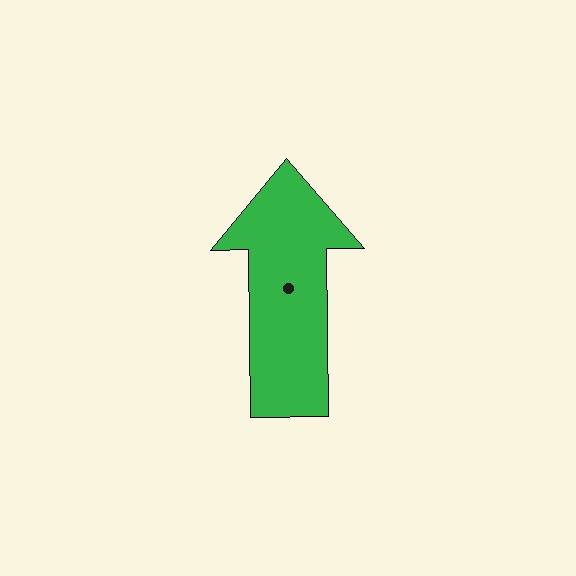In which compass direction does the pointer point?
North.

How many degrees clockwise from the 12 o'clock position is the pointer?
Approximately 359 degrees.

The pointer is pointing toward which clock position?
Roughly 12 o'clock.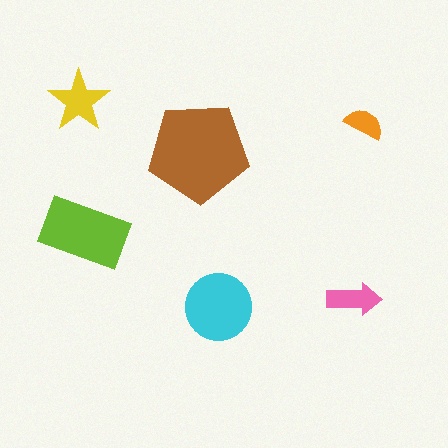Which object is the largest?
The brown pentagon.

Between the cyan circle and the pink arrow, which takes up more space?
The cyan circle.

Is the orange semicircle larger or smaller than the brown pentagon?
Smaller.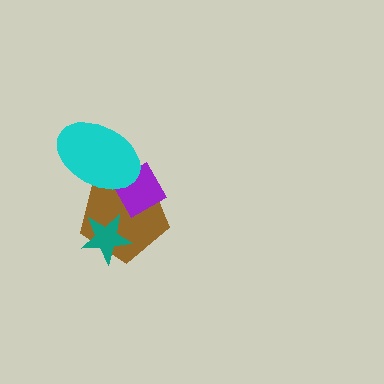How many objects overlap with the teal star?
1 object overlaps with the teal star.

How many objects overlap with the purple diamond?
2 objects overlap with the purple diamond.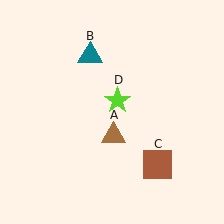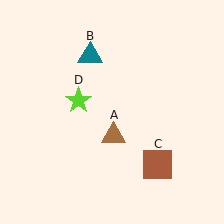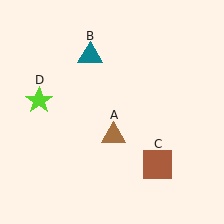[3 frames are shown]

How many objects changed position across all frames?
1 object changed position: lime star (object D).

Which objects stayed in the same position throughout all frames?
Brown triangle (object A) and teal triangle (object B) and brown square (object C) remained stationary.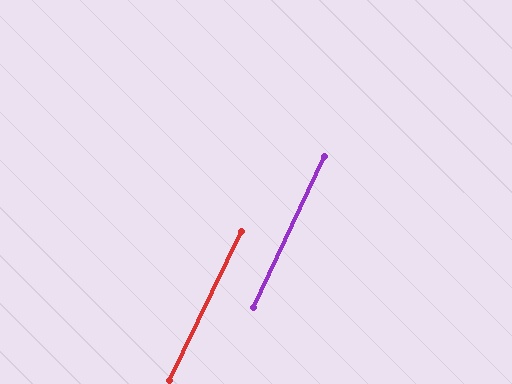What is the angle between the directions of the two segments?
Approximately 0 degrees.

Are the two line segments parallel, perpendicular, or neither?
Parallel — their directions differ by only 0.3°.